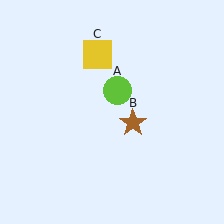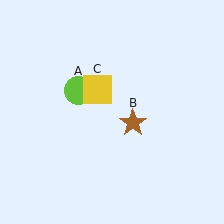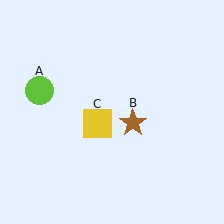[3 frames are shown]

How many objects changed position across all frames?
2 objects changed position: lime circle (object A), yellow square (object C).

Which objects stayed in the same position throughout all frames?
Brown star (object B) remained stationary.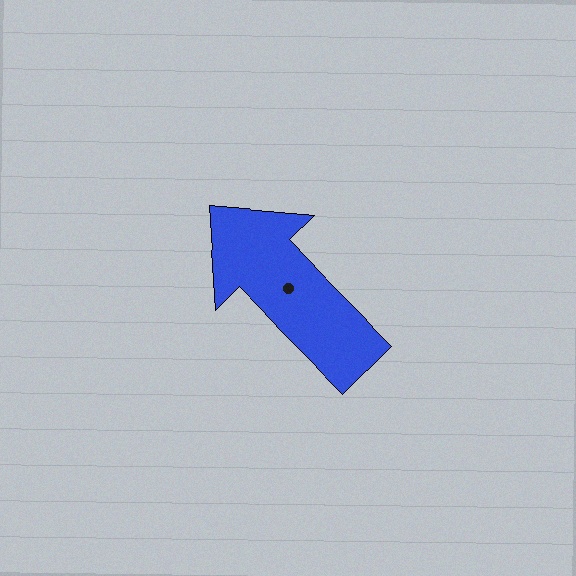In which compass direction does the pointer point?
Northwest.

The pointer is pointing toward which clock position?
Roughly 11 o'clock.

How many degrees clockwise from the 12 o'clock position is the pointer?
Approximately 316 degrees.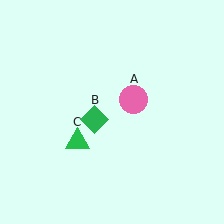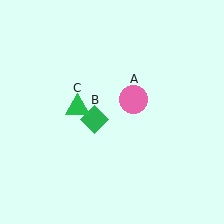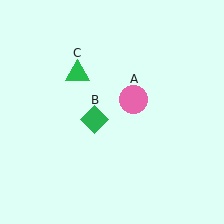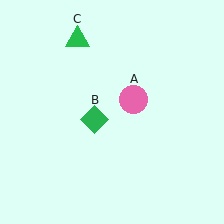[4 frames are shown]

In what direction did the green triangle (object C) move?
The green triangle (object C) moved up.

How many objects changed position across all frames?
1 object changed position: green triangle (object C).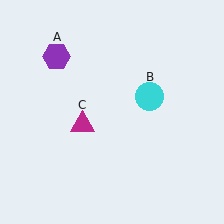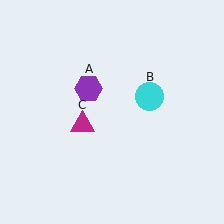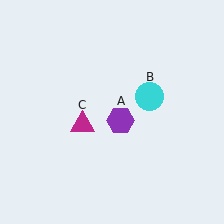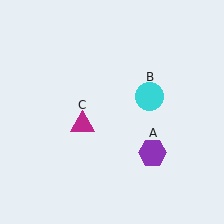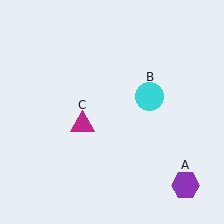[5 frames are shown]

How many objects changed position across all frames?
1 object changed position: purple hexagon (object A).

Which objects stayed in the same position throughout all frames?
Cyan circle (object B) and magenta triangle (object C) remained stationary.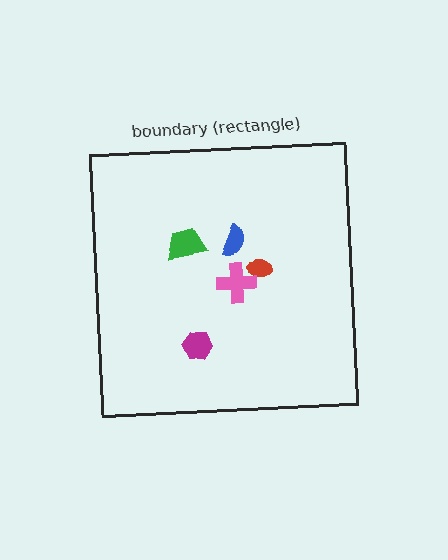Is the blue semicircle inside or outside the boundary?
Inside.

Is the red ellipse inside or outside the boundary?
Inside.